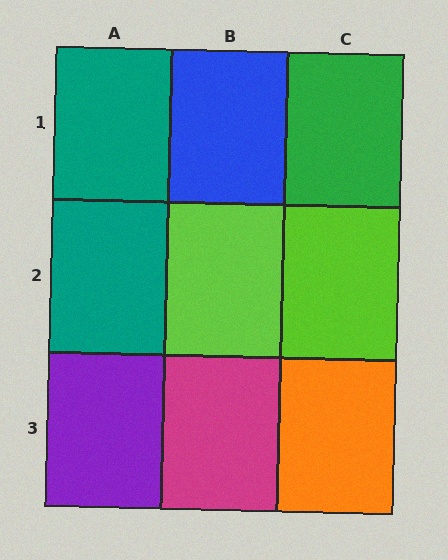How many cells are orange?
1 cell is orange.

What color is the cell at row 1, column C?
Green.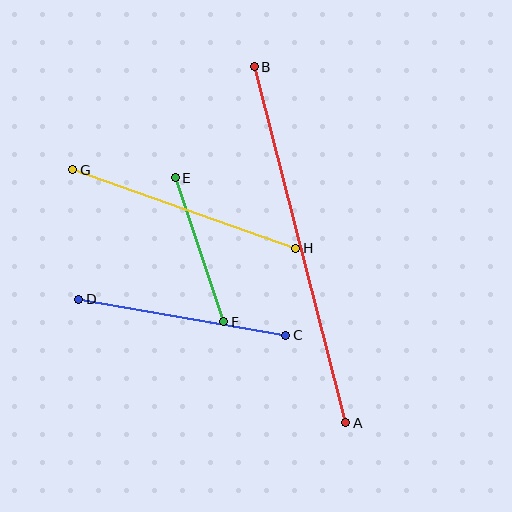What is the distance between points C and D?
The distance is approximately 210 pixels.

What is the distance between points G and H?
The distance is approximately 236 pixels.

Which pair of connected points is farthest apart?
Points A and B are farthest apart.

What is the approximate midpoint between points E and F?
The midpoint is at approximately (200, 250) pixels.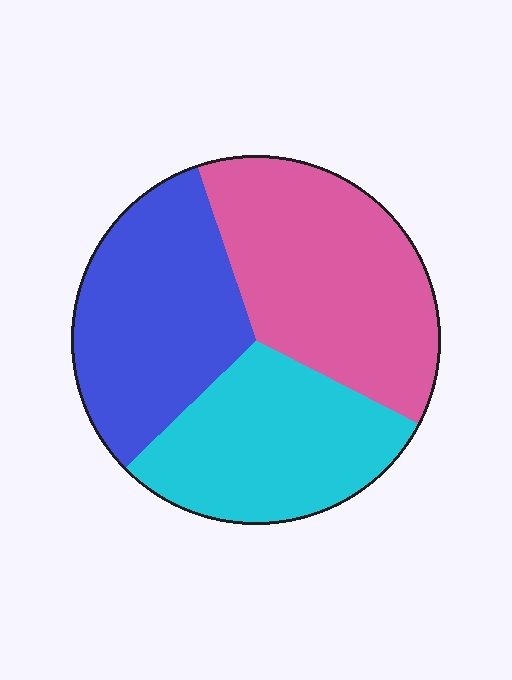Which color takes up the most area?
Pink, at roughly 40%.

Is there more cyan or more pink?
Pink.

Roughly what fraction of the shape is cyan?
Cyan takes up about one third (1/3) of the shape.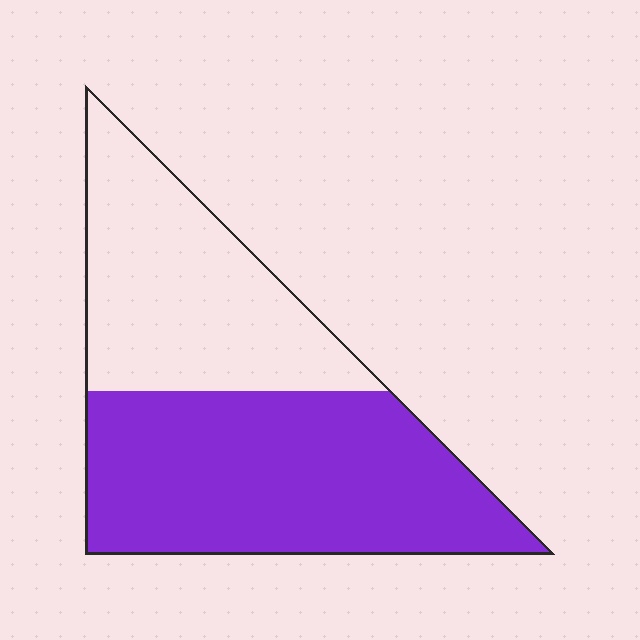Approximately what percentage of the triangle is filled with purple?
Approximately 60%.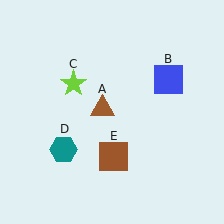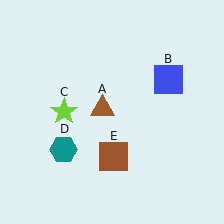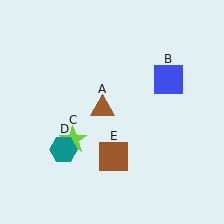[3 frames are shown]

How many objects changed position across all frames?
1 object changed position: lime star (object C).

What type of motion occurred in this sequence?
The lime star (object C) rotated counterclockwise around the center of the scene.